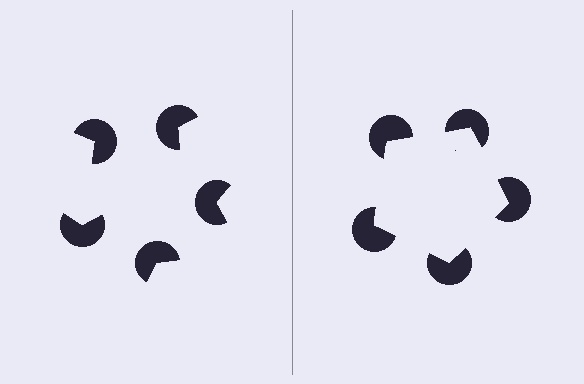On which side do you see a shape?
An illusory pentagon appears on the right side. On the left side the wedge cuts are rotated, so no coherent shape forms.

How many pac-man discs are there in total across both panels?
10 — 5 on each side.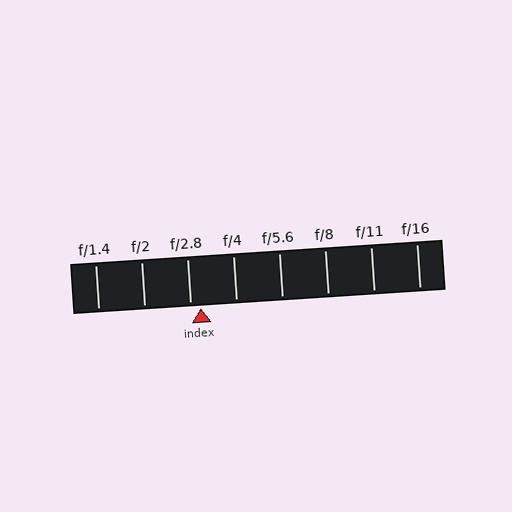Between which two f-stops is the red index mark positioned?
The index mark is between f/2.8 and f/4.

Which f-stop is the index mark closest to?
The index mark is closest to f/2.8.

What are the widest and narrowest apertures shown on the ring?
The widest aperture shown is f/1.4 and the narrowest is f/16.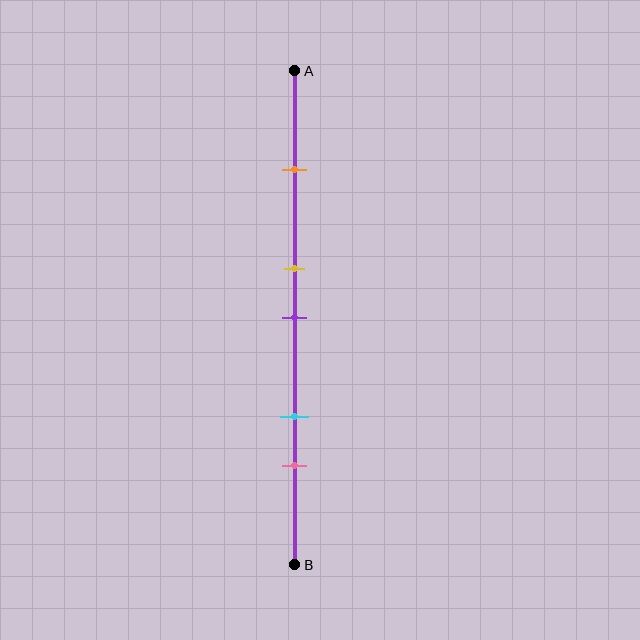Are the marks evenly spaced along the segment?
No, the marks are not evenly spaced.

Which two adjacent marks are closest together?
The yellow and purple marks are the closest adjacent pair.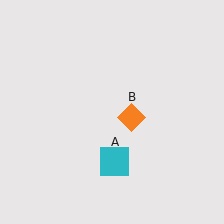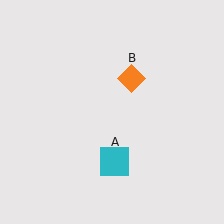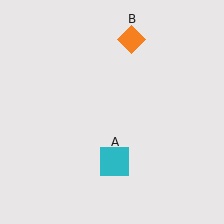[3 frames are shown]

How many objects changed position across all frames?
1 object changed position: orange diamond (object B).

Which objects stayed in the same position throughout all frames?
Cyan square (object A) remained stationary.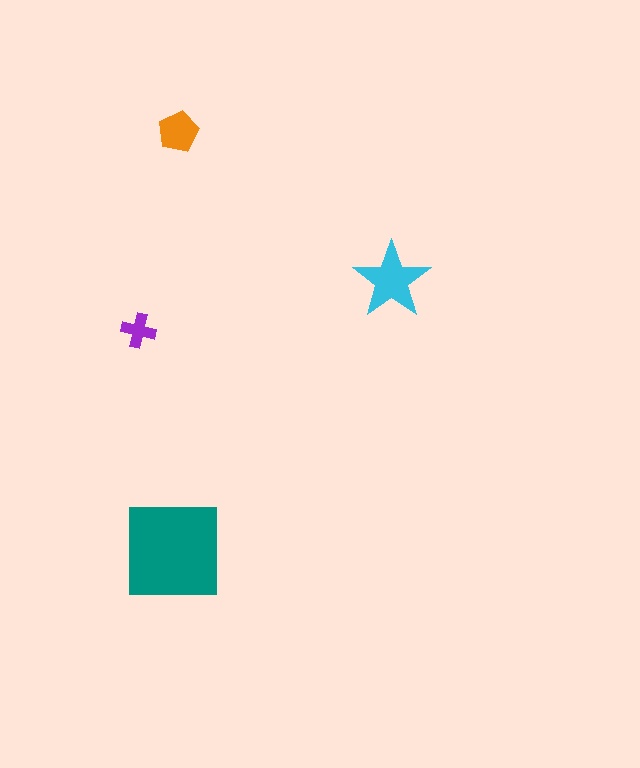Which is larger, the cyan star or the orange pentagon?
The cyan star.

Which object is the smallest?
The purple cross.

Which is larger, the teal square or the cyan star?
The teal square.